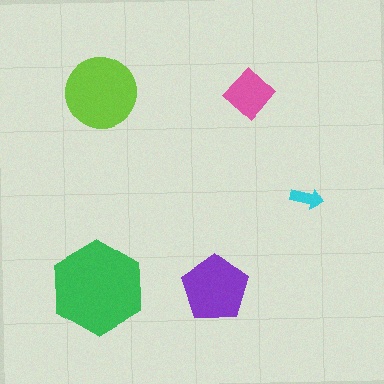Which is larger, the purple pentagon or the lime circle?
The lime circle.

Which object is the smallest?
The cyan arrow.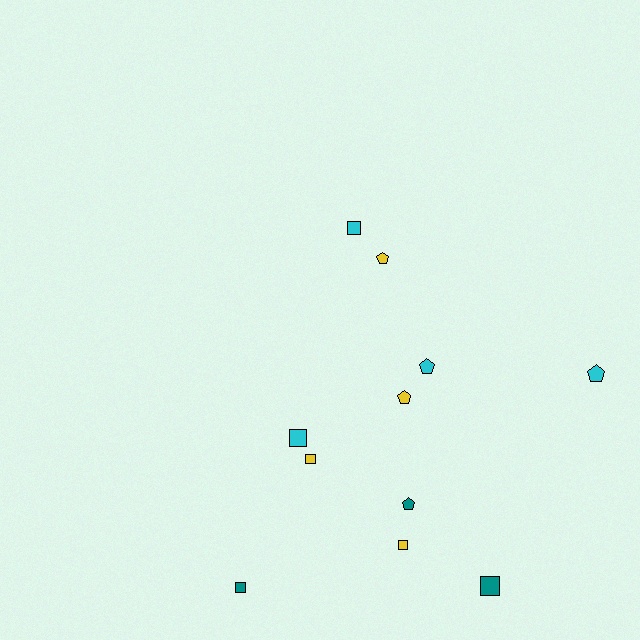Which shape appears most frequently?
Square, with 6 objects.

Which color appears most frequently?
Yellow, with 4 objects.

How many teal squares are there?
There are 2 teal squares.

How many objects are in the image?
There are 11 objects.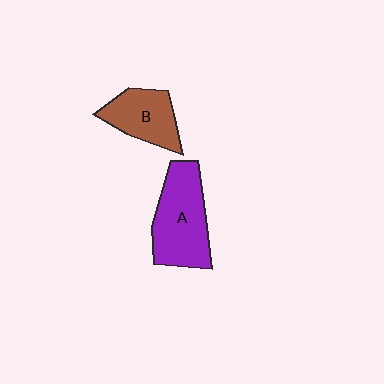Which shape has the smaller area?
Shape B (brown).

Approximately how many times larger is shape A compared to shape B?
Approximately 1.5 times.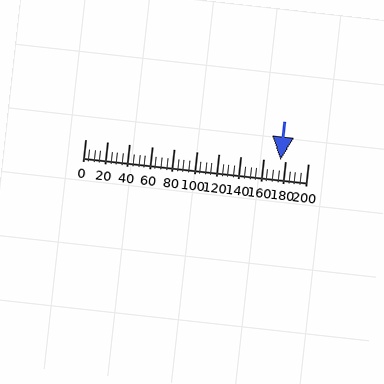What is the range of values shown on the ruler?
The ruler shows values from 0 to 200.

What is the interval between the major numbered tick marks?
The major tick marks are spaced 20 units apart.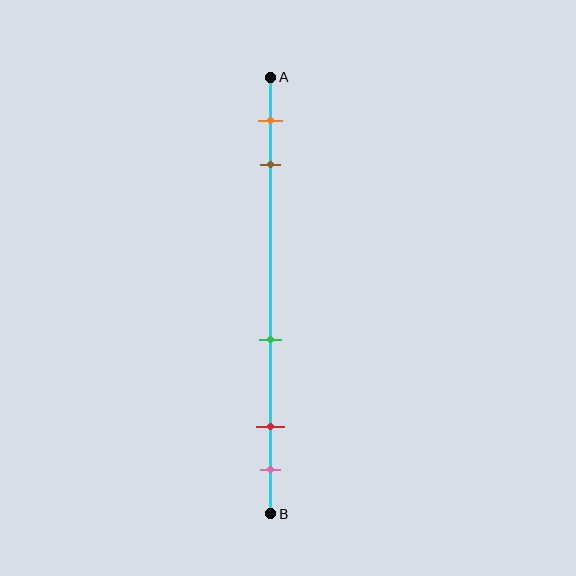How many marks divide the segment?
There are 5 marks dividing the segment.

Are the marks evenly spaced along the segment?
No, the marks are not evenly spaced.